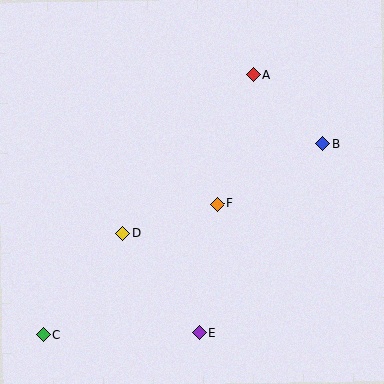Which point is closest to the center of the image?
Point F at (217, 204) is closest to the center.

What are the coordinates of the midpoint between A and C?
The midpoint between A and C is at (148, 205).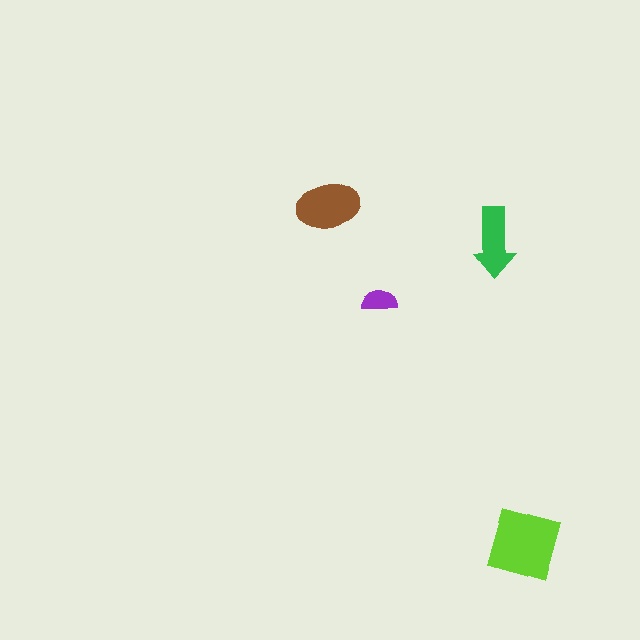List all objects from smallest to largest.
The purple semicircle, the green arrow, the brown ellipse, the lime diamond.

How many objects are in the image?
There are 4 objects in the image.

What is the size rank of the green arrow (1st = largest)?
3rd.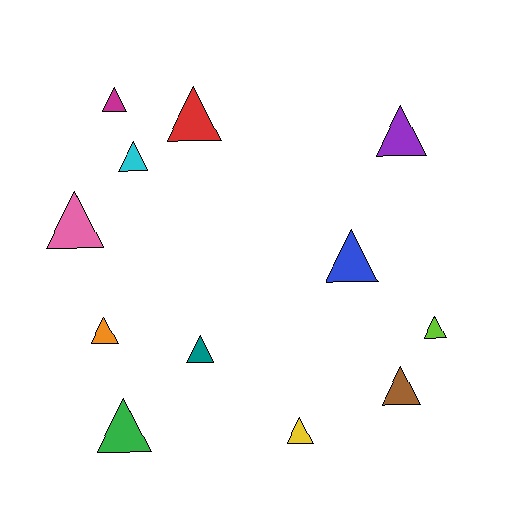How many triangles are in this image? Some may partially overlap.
There are 12 triangles.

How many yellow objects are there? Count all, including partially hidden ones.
There is 1 yellow object.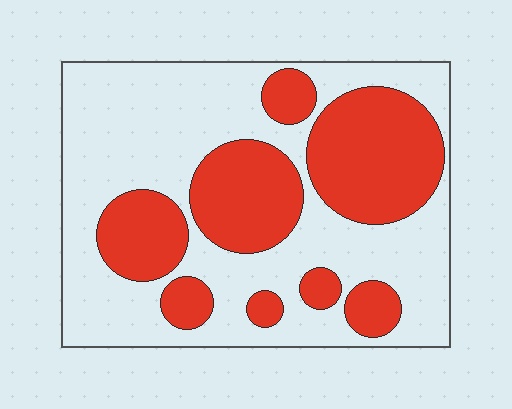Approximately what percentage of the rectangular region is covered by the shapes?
Approximately 40%.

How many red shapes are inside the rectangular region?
8.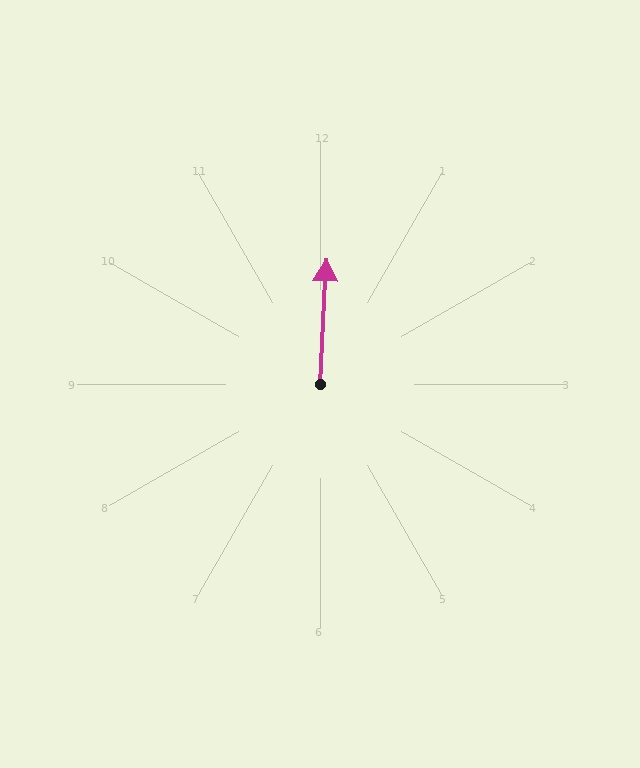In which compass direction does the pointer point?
North.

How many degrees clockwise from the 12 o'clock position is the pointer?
Approximately 3 degrees.